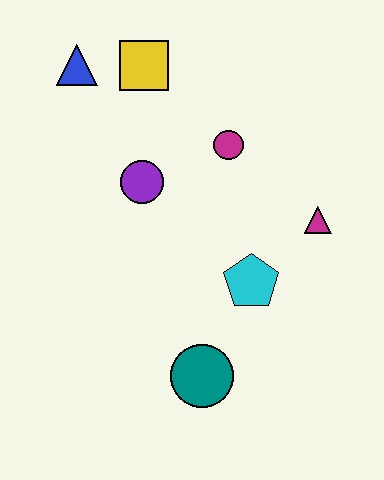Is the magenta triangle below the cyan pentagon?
No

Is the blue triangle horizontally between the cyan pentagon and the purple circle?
No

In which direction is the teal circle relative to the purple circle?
The teal circle is below the purple circle.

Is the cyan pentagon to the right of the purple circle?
Yes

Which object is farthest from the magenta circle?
The teal circle is farthest from the magenta circle.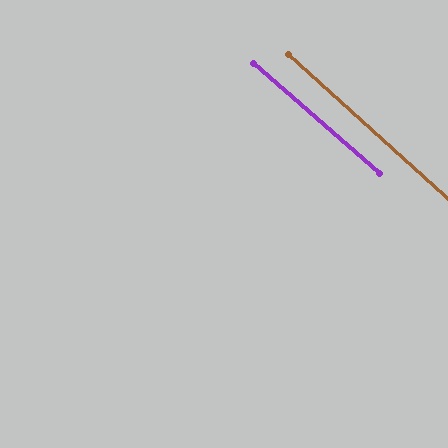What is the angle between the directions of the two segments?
Approximately 1 degree.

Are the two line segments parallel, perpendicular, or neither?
Parallel — their directions differ by only 1.1°.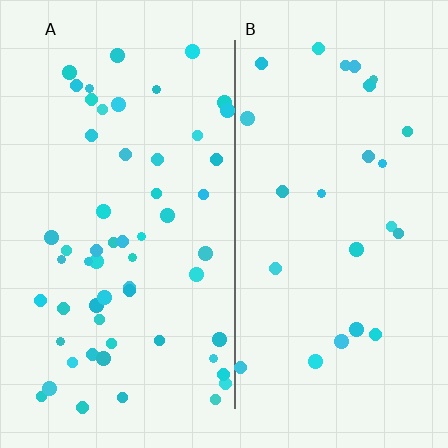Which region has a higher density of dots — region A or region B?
A (the left).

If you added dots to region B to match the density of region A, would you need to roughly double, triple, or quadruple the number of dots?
Approximately double.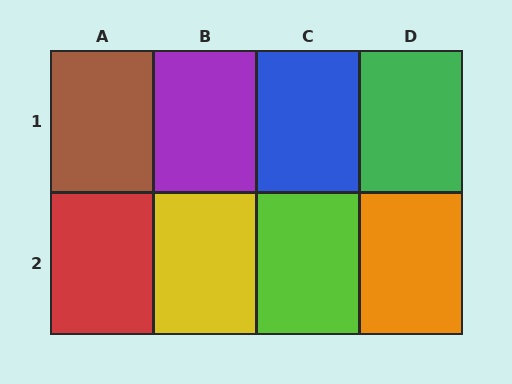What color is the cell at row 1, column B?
Purple.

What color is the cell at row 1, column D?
Green.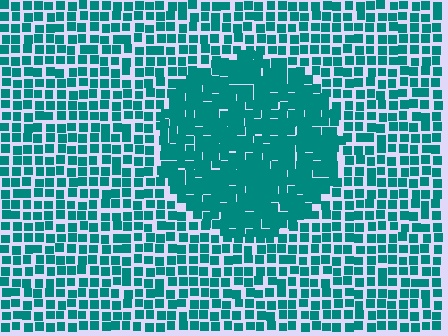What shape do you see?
I see a circle.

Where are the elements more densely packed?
The elements are more densely packed inside the circle boundary.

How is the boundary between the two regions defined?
The boundary is defined by a change in element density (approximately 1.7x ratio). All elements are the same color, size, and shape.